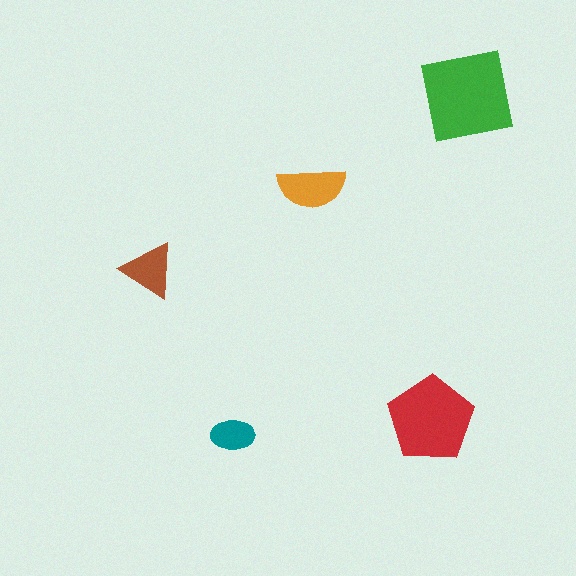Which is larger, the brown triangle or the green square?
The green square.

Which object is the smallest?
The teal ellipse.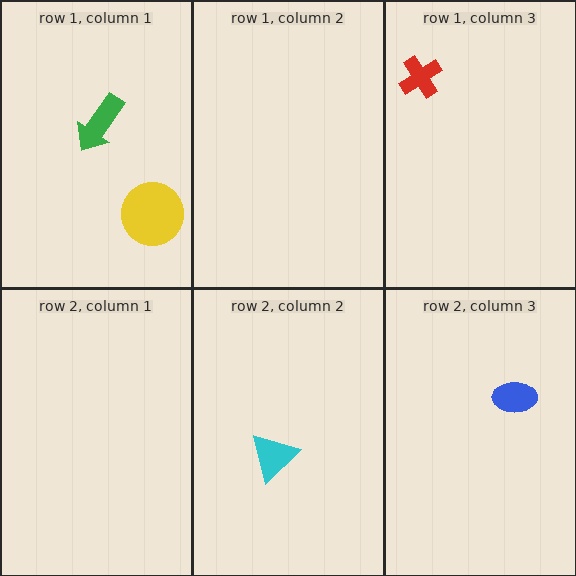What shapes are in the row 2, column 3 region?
The blue ellipse.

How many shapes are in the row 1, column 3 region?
1.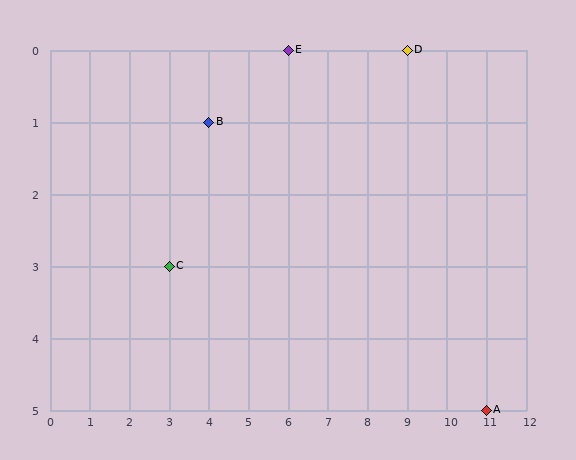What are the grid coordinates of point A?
Point A is at grid coordinates (11, 5).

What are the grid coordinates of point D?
Point D is at grid coordinates (9, 0).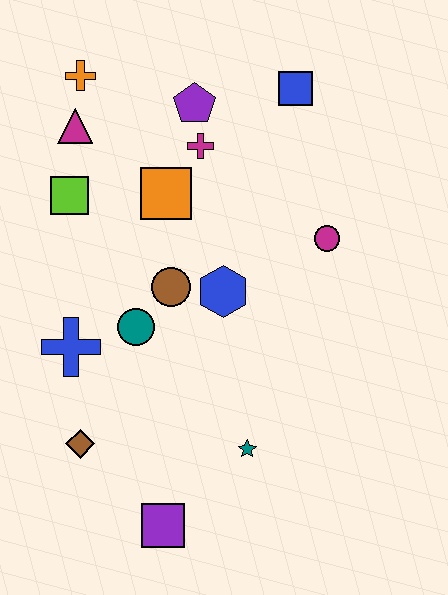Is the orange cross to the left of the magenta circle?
Yes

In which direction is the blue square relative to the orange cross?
The blue square is to the right of the orange cross.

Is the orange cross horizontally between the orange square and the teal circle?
No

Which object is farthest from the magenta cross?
The purple square is farthest from the magenta cross.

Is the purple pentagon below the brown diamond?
No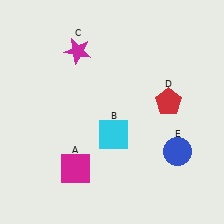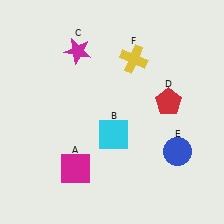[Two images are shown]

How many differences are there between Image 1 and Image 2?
There is 1 difference between the two images.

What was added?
A yellow cross (F) was added in Image 2.